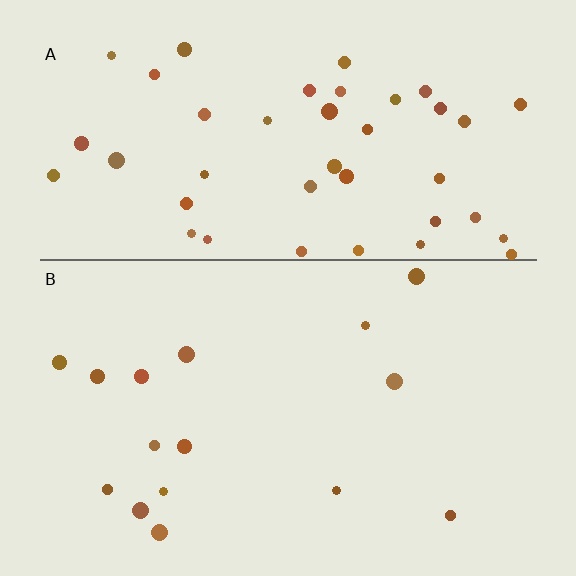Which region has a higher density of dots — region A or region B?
A (the top).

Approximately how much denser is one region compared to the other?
Approximately 2.8× — region A over region B.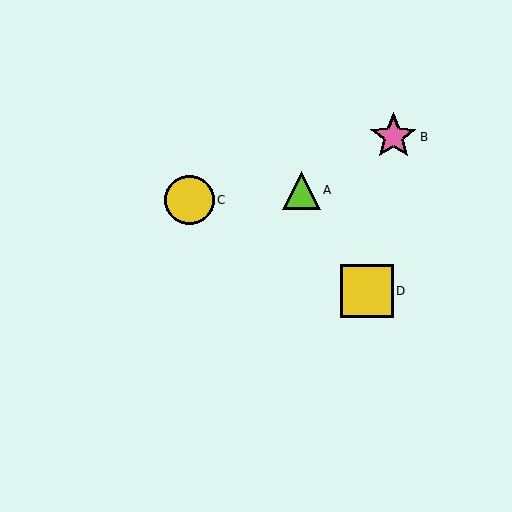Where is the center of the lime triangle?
The center of the lime triangle is at (301, 190).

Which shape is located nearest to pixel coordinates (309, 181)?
The lime triangle (labeled A) at (301, 190) is nearest to that location.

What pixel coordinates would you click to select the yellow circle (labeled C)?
Click at (190, 200) to select the yellow circle C.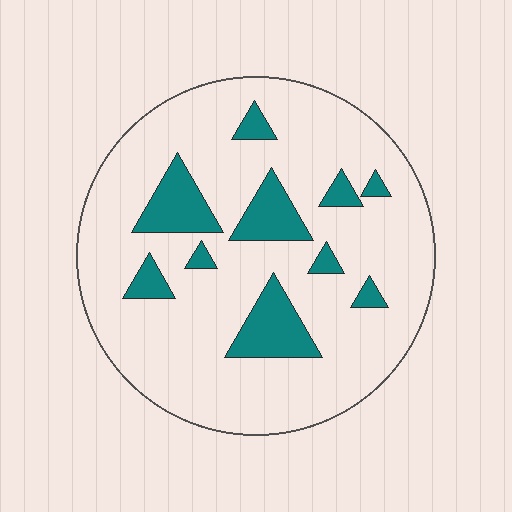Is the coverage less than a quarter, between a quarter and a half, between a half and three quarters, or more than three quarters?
Less than a quarter.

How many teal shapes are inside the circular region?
10.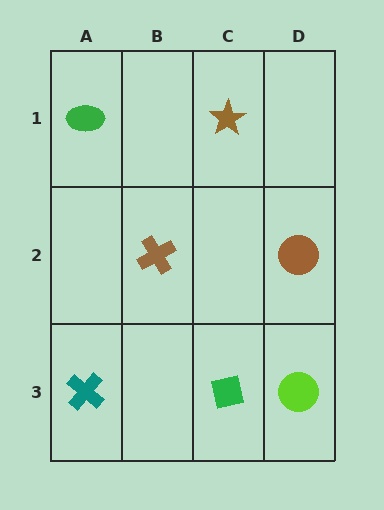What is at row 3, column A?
A teal cross.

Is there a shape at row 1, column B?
No, that cell is empty.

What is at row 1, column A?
A green ellipse.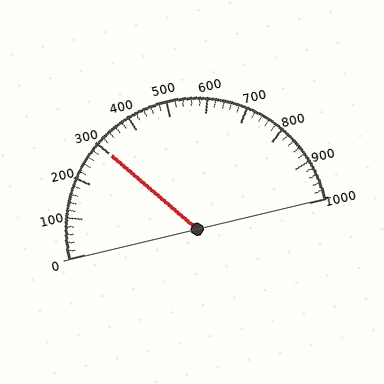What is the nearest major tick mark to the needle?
The nearest major tick mark is 300.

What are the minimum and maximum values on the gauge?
The gauge ranges from 0 to 1000.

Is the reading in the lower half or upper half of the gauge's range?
The reading is in the lower half of the range (0 to 1000).